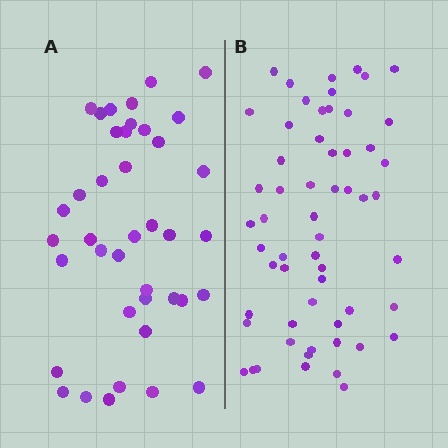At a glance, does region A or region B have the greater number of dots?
Region B (the right region) has more dots.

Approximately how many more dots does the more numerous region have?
Region B has approximately 20 more dots than region A.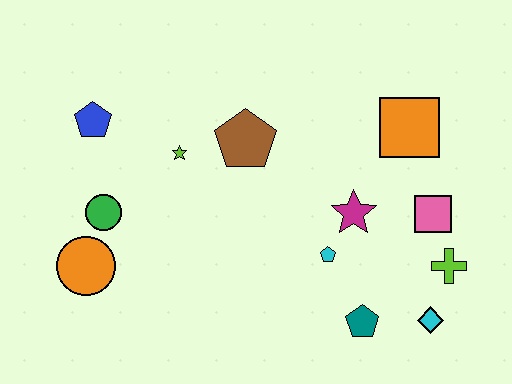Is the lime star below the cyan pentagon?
No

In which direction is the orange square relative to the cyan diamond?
The orange square is above the cyan diamond.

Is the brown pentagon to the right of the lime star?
Yes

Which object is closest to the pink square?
The lime cross is closest to the pink square.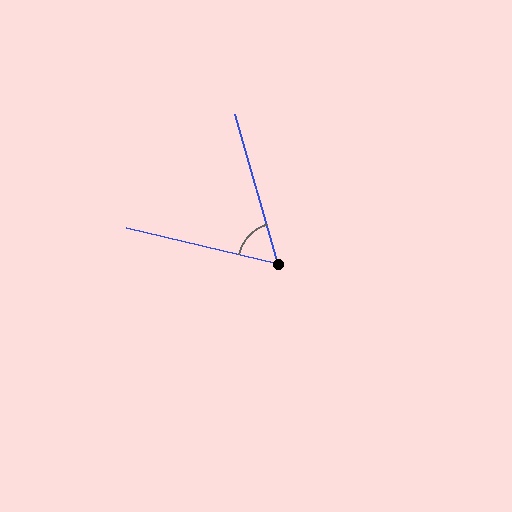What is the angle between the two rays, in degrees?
Approximately 61 degrees.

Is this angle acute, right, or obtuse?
It is acute.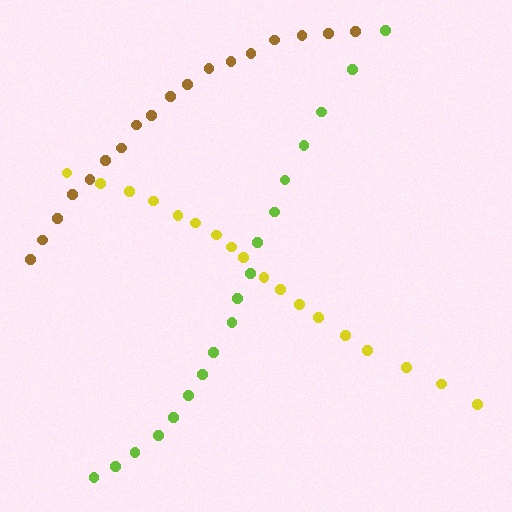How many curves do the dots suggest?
There are 3 distinct paths.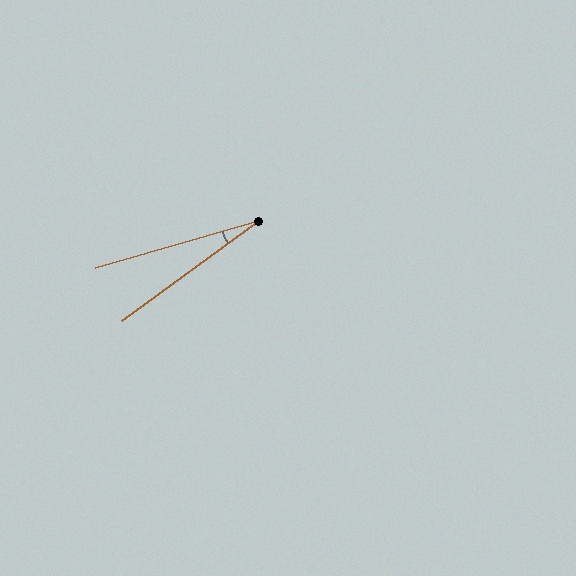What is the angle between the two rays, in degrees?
Approximately 20 degrees.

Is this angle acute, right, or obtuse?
It is acute.